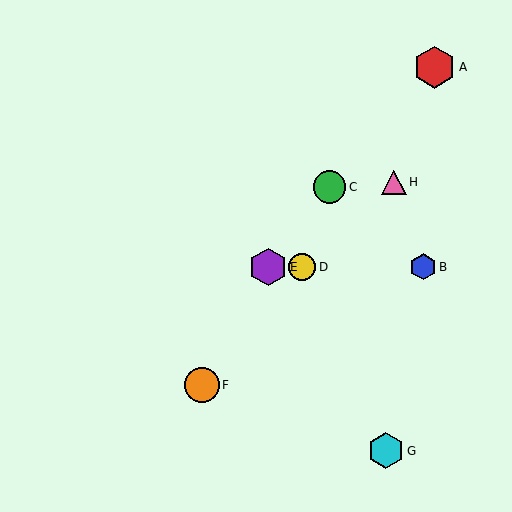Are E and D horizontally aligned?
Yes, both are at y≈267.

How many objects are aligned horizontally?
3 objects (B, D, E) are aligned horizontally.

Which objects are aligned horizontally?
Objects B, D, E are aligned horizontally.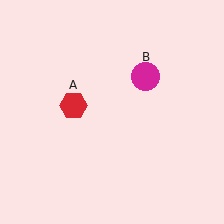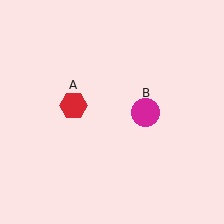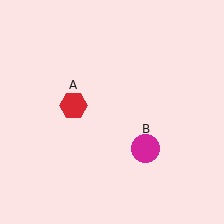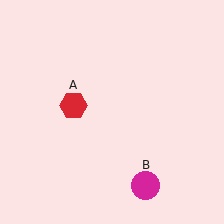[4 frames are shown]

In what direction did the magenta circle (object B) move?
The magenta circle (object B) moved down.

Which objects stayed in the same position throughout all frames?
Red hexagon (object A) remained stationary.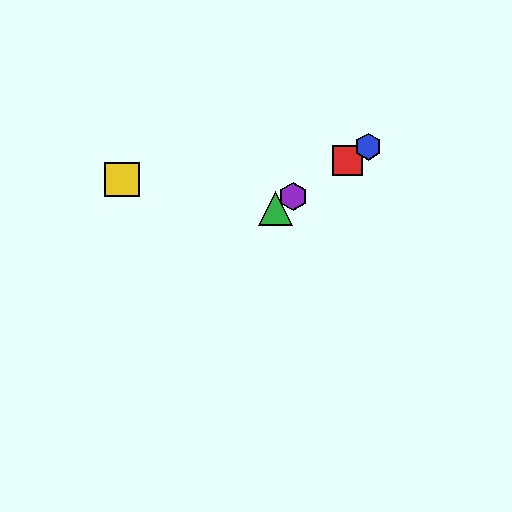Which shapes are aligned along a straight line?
The red square, the blue hexagon, the green triangle, the purple hexagon are aligned along a straight line.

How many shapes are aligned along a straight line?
4 shapes (the red square, the blue hexagon, the green triangle, the purple hexagon) are aligned along a straight line.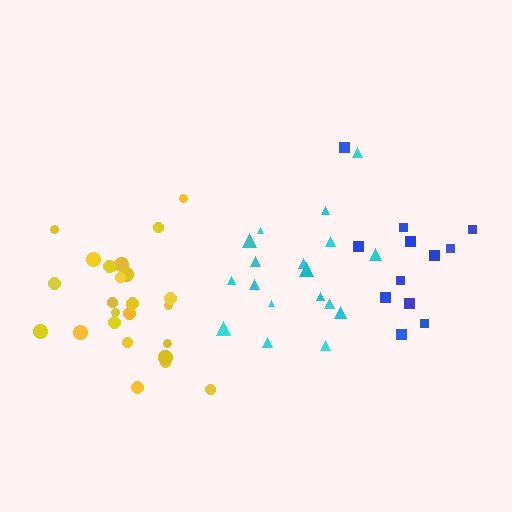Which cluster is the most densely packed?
Yellow.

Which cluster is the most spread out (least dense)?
Cyan.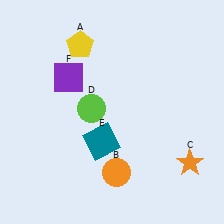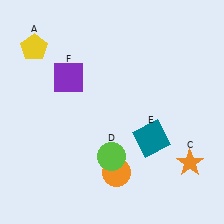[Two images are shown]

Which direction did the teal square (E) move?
The teal square (E) moved right.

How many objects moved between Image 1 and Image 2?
3 objects moved between the two images.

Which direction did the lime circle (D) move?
The lime circle (D) moved down.